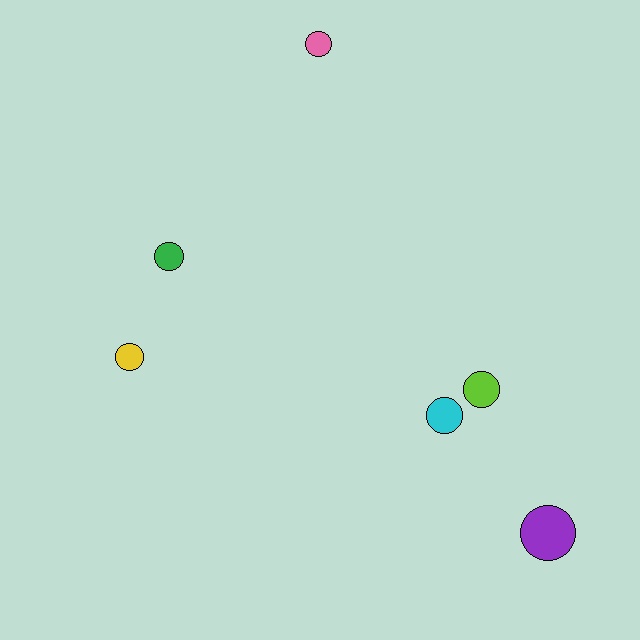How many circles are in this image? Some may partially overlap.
There are 6 circles.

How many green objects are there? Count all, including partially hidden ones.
There is 1 green object.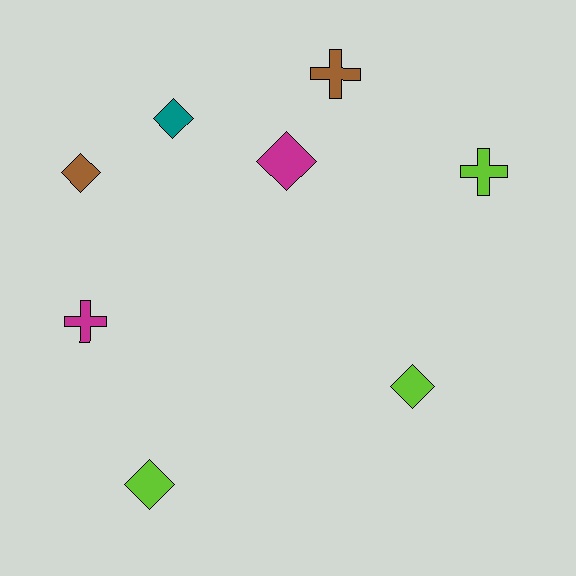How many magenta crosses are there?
There is 1 magenta cross.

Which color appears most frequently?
Lime, with 3 objects.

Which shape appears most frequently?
Diamond, with 5 objects.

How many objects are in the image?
There are 8 objects.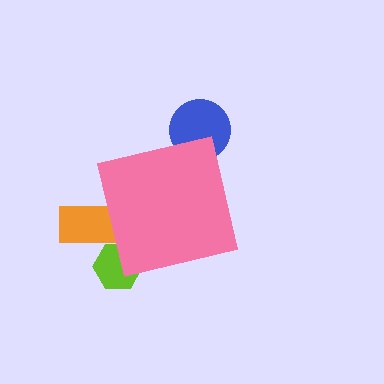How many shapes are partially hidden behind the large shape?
3 shapes are partially hidden.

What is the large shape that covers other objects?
A pink square.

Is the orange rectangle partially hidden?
Yes, the orange rectangle is partially hidden behind the pink square.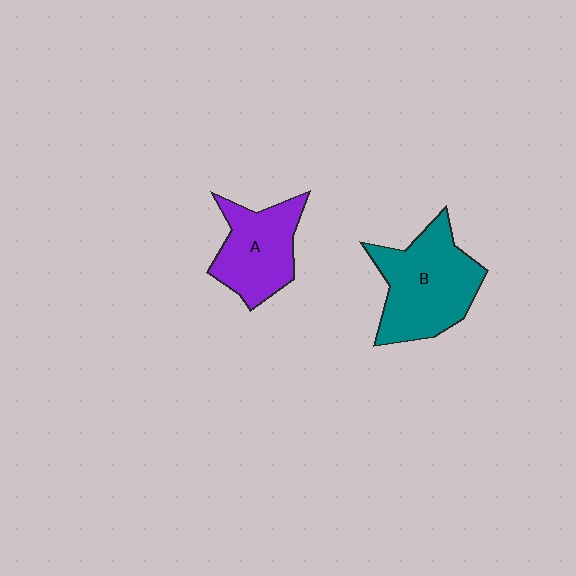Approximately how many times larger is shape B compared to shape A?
Approximately 1.3 times.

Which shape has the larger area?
Shape B (teal).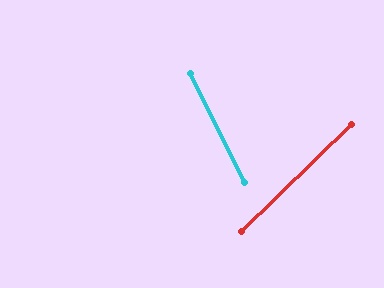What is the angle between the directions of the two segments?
Approximately 72 degrees.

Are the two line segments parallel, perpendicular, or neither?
Neither parallel nor perpendicular — they differ by about 72°.